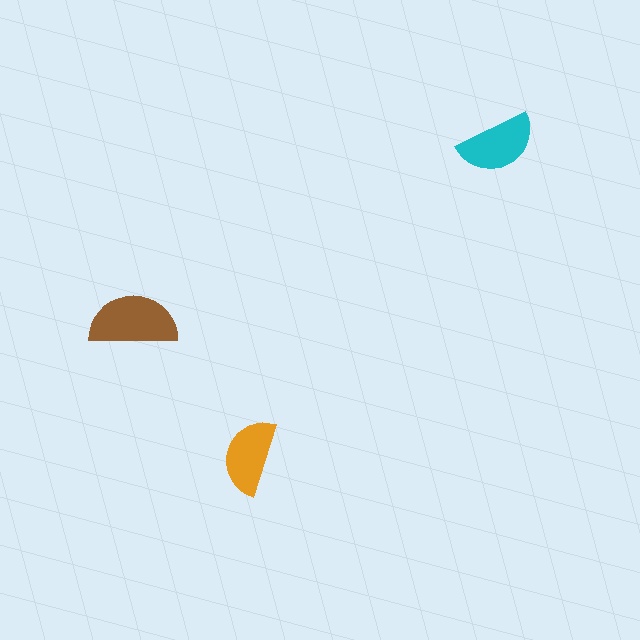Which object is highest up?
The cyan semicircle is topmost.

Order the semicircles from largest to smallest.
the brown one, the cyan one, the orange one.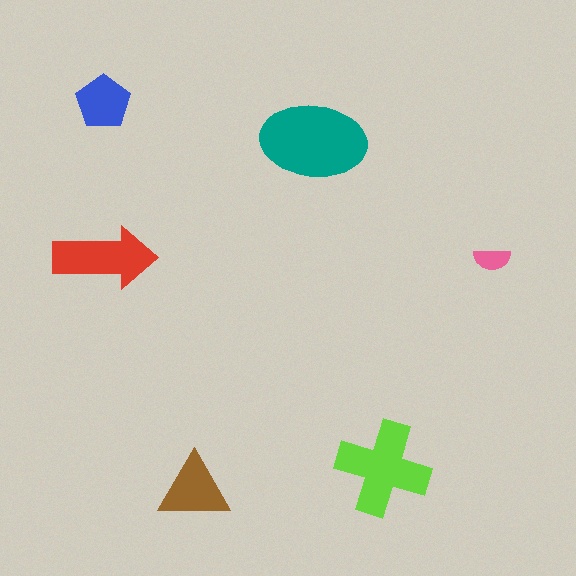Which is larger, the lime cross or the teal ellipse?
The teal ellipse.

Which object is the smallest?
The pink semicircle.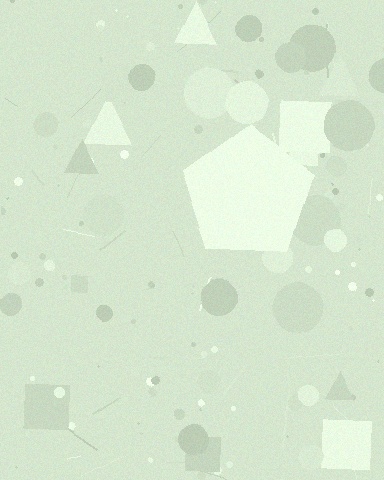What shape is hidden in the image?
A pentagon is hidden in the image.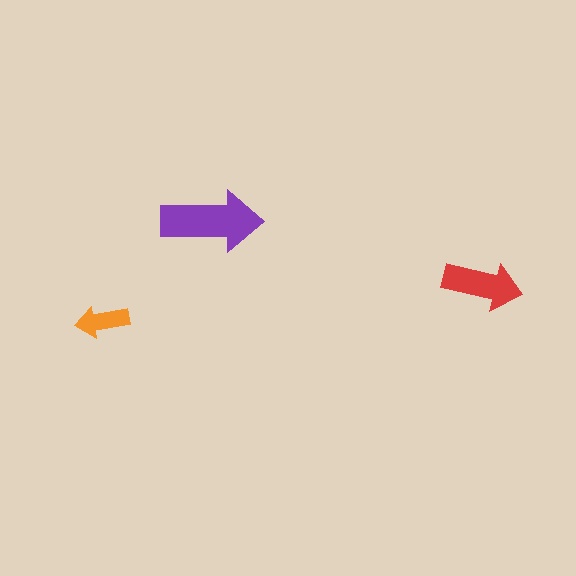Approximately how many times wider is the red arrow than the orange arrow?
About 1.5 times wider.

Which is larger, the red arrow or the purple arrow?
The purple one.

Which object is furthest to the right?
The red arrow is rightmost.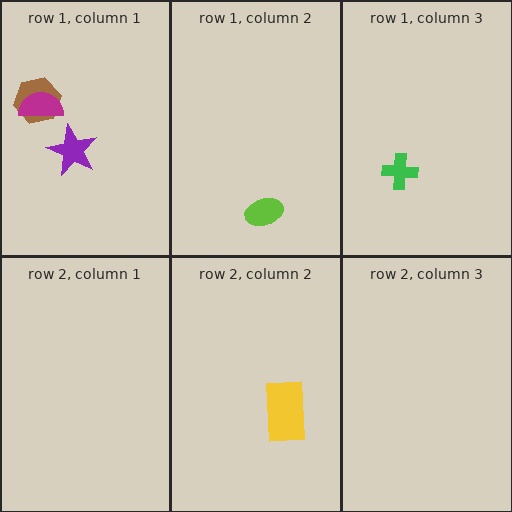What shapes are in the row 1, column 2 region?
The lime ellipse.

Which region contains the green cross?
The row 1, column 3 region.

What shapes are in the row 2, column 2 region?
The yellow rectangle.